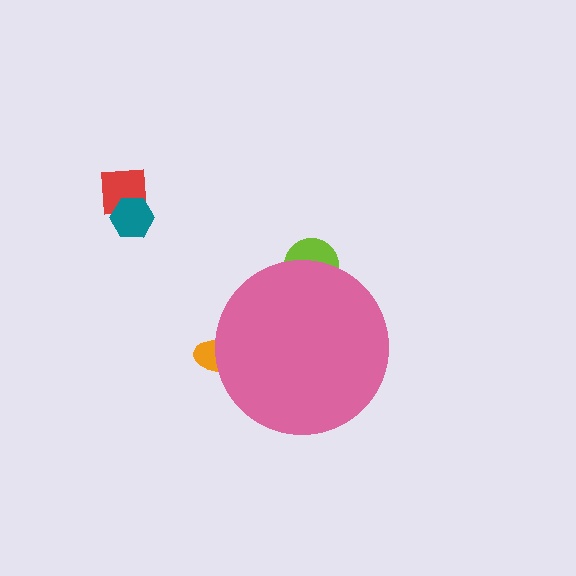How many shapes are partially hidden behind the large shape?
2 shapes are partially hidden.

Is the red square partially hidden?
No, the red square is fully visible.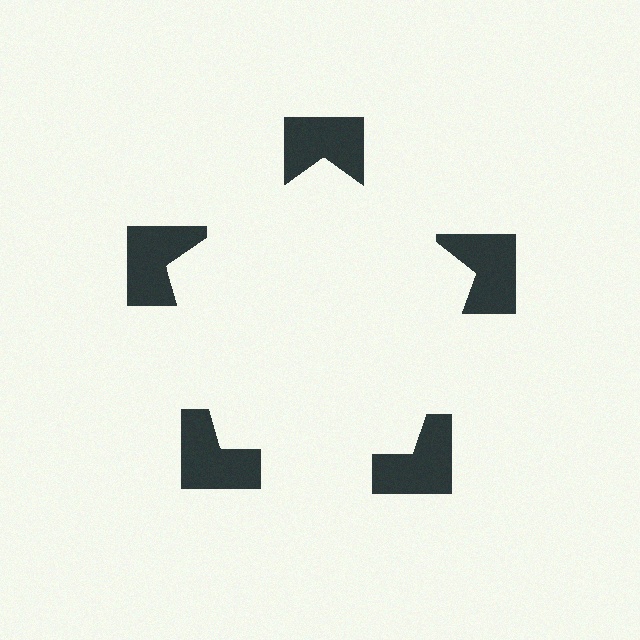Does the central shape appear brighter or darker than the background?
It typically appears slightly brighter than the background, even though no actual brightness change is drawn.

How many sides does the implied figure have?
5 sides.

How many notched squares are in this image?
There are 5 — one at each vertex of the illusory pentagon.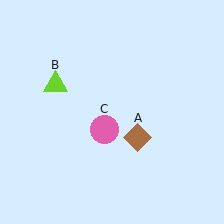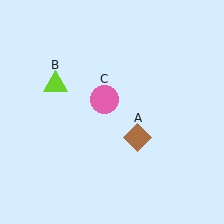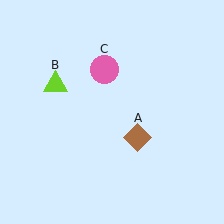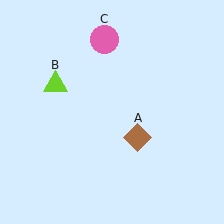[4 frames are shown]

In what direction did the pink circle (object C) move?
The pink circle (object C) moved up.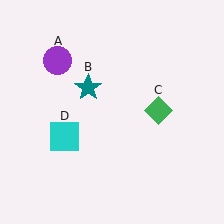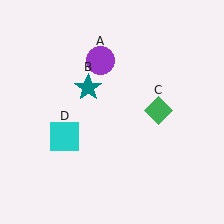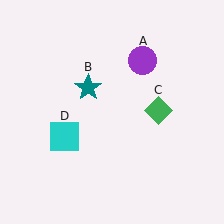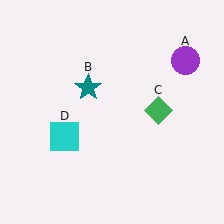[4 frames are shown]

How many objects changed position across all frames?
1 object changed position: purple circle (object A).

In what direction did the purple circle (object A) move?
The purple circle (object A) moved right.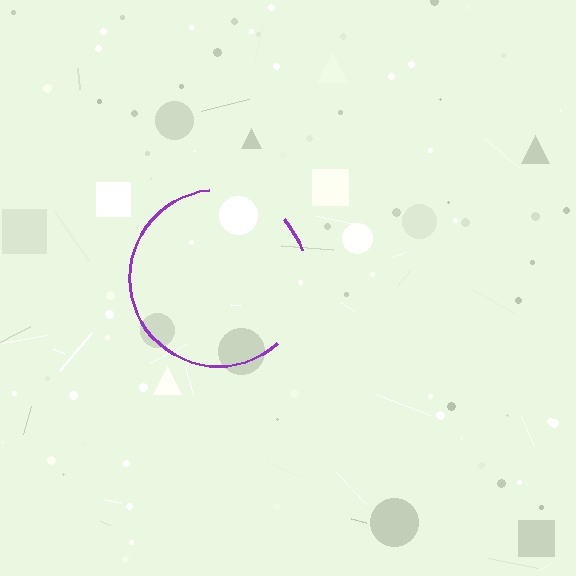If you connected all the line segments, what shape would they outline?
They would outline a circle.